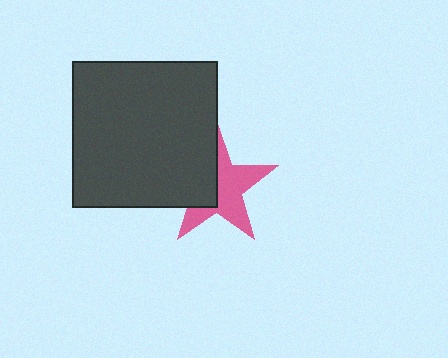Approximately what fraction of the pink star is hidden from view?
Roughly 41% of the pink star is hidden behind the dark gray square.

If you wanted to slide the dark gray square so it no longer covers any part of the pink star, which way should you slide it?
Slide it left — that is the most direct way to separate the two shapes.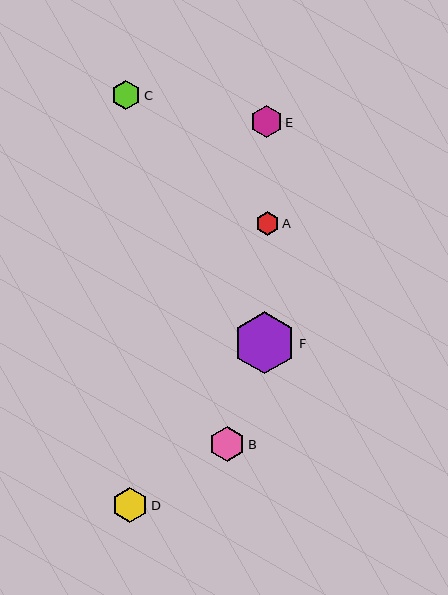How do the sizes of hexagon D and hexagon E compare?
Hexagon D and hexagon E are approximately the same size.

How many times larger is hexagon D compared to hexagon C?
Hexagon D is approximately 1.2 times the size of hexagon C.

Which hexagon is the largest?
Hexagon F is the largest with a size of approximately 62 pixels.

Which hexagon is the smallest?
Hexagon A is the smallest with a size of approximately 23 pixels.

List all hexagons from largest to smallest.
From largest to smallest: F, B, D, E, C, A.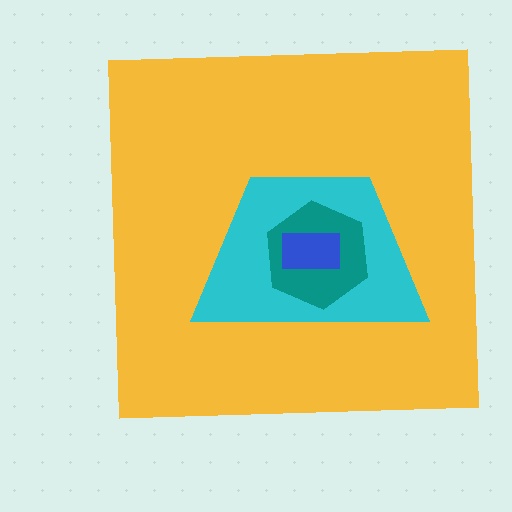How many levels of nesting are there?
4.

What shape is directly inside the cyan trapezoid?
The teal hexagon.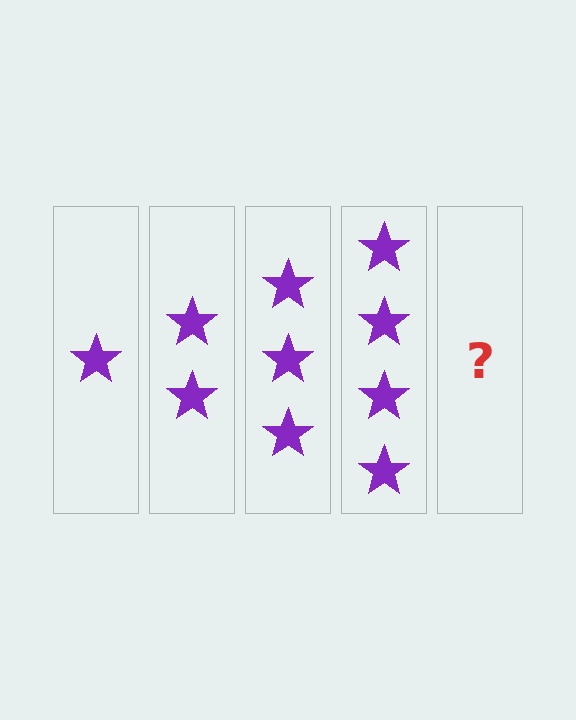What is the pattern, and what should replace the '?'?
The pattern is that each step adds one more star. The '?' should be 5 stars.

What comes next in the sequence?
The next element should be 5 stars.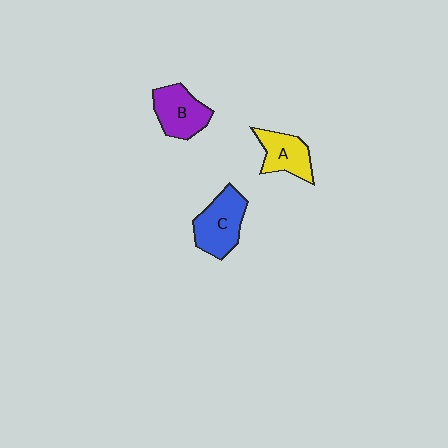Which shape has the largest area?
Shape C (blue).